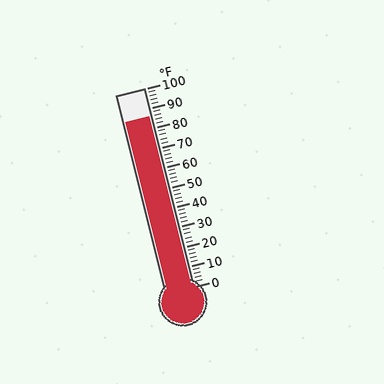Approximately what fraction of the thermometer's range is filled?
The thermometer is filled to approximately 85% of its range.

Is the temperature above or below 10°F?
The temperature is above 10°F.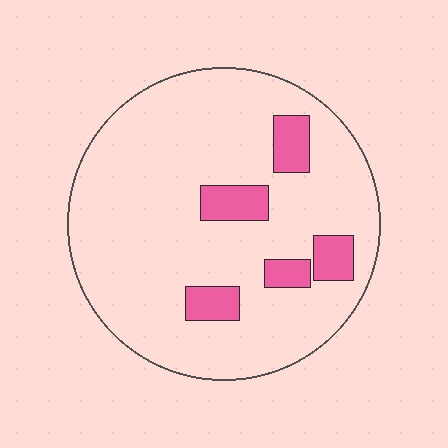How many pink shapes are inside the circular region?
5.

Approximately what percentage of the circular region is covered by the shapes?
Approximately 15%.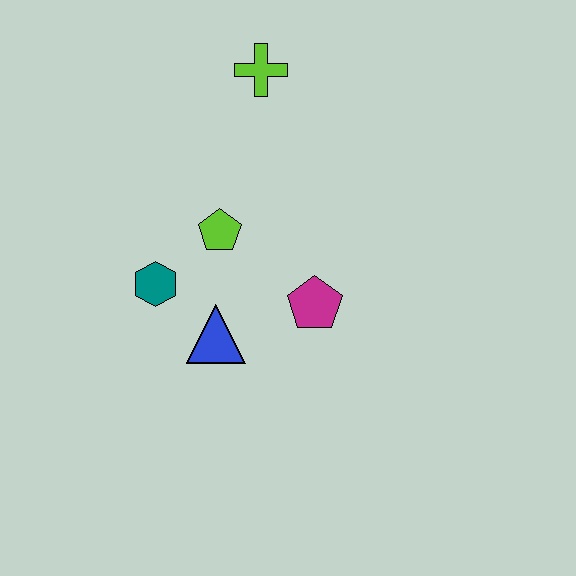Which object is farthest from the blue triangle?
The lime cross is farthest from the blue triangle.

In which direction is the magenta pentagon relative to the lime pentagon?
The magenta pentagon is to the right of the lime pentagon.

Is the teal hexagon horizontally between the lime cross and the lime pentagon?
No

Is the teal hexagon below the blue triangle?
No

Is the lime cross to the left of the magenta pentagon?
Yes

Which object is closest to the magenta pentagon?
The blue triangle is closest to the magenta pentagon.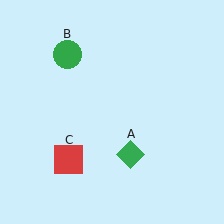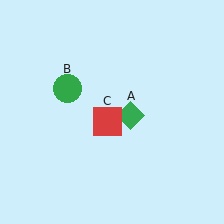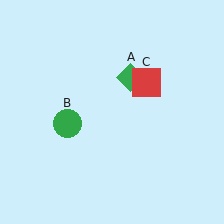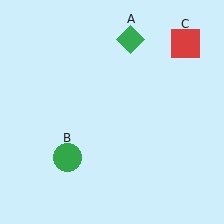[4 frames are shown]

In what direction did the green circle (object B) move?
The green circle (object B) moved down.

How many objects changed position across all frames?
3 objects changed position: green diamond (object A), green circle (object B), red square (object C).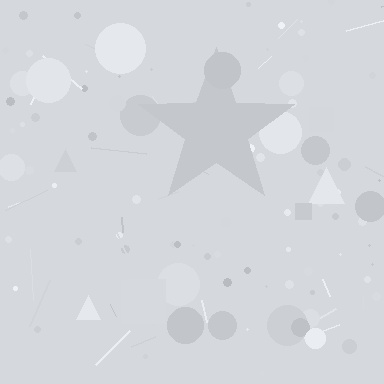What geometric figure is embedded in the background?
A star is embedded in the background.